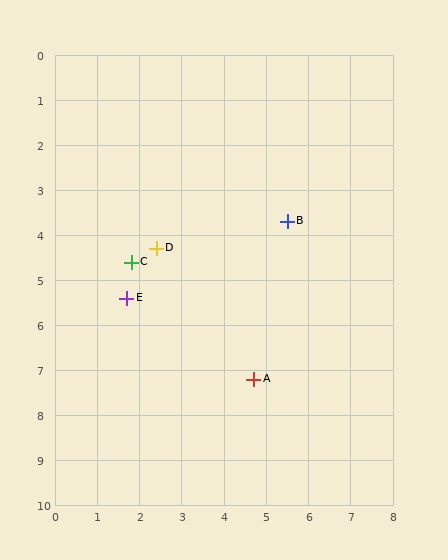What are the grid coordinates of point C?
Point C is at approximately (1.8, 4.6).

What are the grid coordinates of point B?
Point B is at approximately (5.5, 3.7).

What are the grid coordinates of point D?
Point D is at approximately (2.4, 4.3).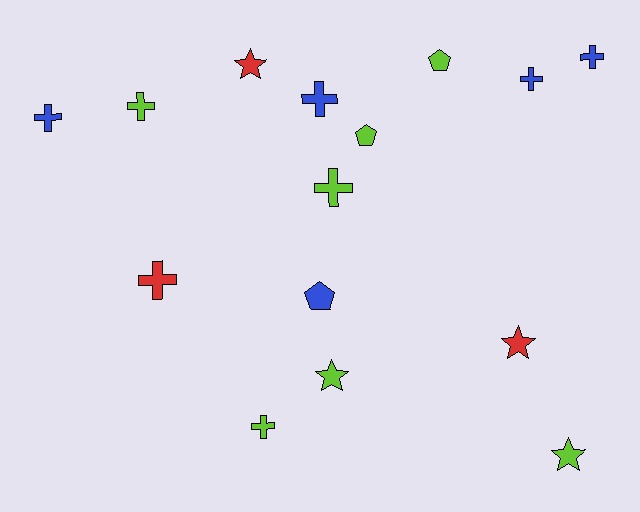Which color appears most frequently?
Lime, with 7 objects.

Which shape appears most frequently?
Cross, with 8 objects.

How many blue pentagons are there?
There is 1 blue pentagon.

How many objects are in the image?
There are 15 objects.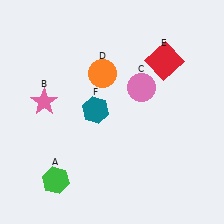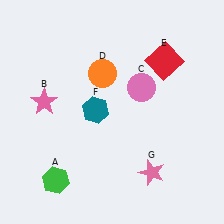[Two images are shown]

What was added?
A pink star (G) was added in Image 2.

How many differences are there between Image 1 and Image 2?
There is 1 difference between the two images.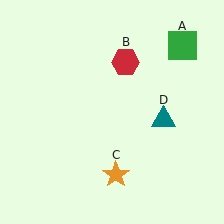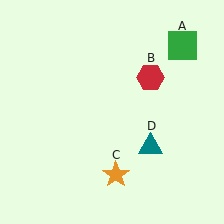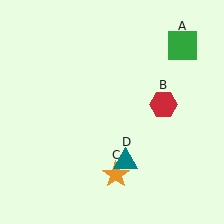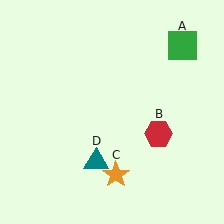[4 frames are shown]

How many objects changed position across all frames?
2 objects changed position: red hexagon (object B), teal triangle (object D).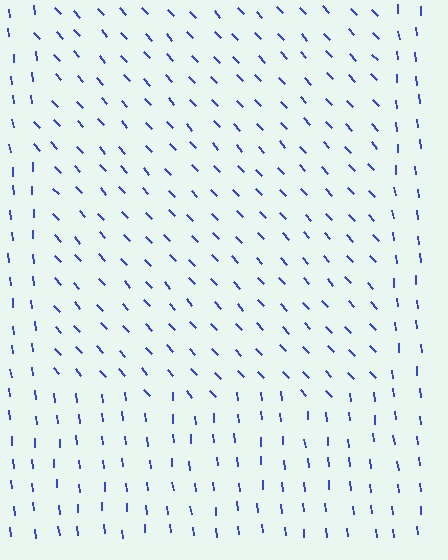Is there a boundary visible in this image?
Yes, there is a texture boundary formed by a change in line orientation.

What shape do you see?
I see a rectangle.